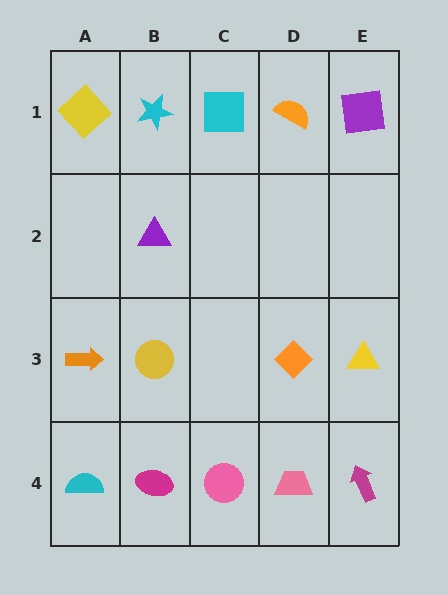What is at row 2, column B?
A purple triangle.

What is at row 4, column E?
A magenta arrow.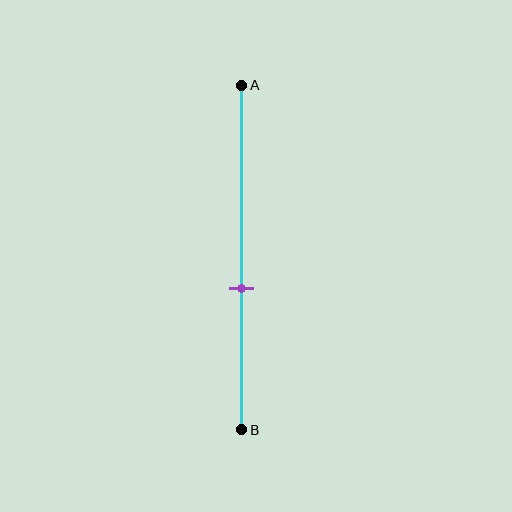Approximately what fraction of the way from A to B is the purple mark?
The purple mark is approximately 60% of the way from A to B.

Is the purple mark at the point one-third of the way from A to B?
No, the mark is at about 60% from A, not at the 33% one-third point.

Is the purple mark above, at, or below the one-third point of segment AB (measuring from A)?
The purple mark is below the one-third point of segment AB.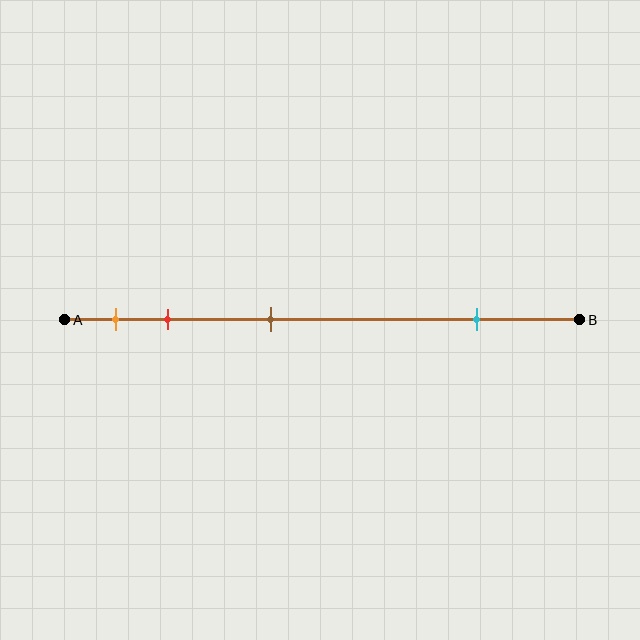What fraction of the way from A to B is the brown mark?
The brown mark is approximately 40% (0.4) of the way from A to B.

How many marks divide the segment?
There are 4 marks dividing the segment.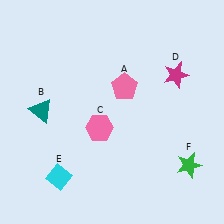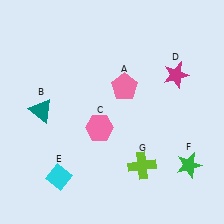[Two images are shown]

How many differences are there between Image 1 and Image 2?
There is 1 difference between the two images.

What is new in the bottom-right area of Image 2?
A lime cross (G) was added in the bottom-right area of Image 2.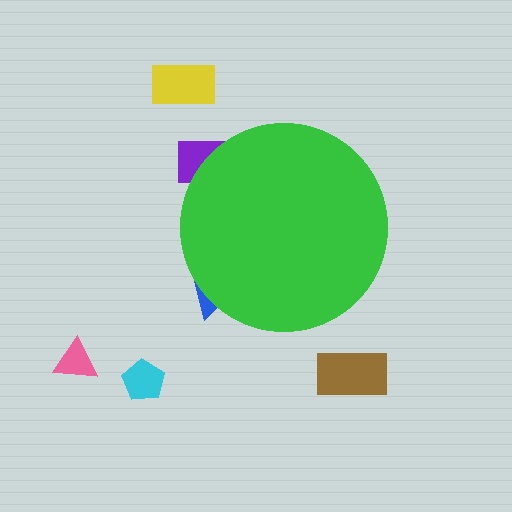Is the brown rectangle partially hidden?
No, the brown rectangle is fully visible.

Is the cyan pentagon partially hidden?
No, the cyan pentagon is fully visible.